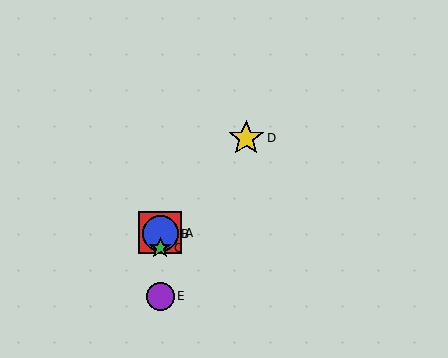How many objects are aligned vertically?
4 objects (A, B, C, E) are aligned vertically.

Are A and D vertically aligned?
No, A is at x≈160 and D is at x≈246.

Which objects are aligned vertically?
Objects A, B, C, E are aligned vertically.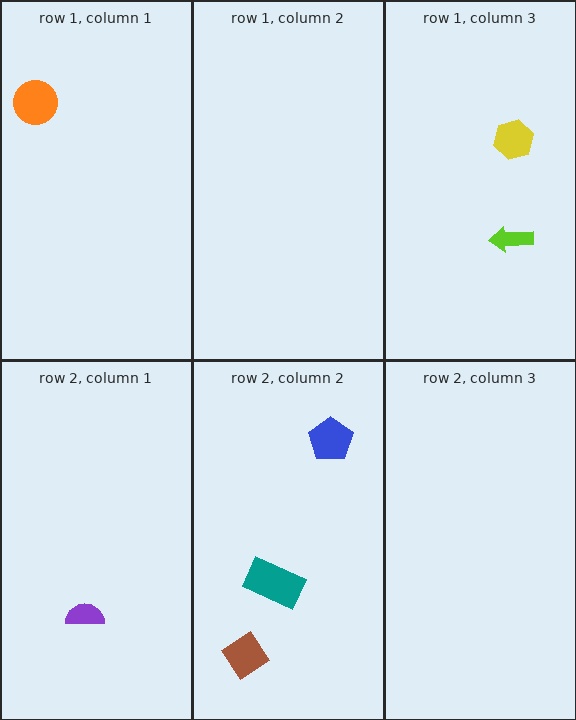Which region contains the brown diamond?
The row 2, column 2 region.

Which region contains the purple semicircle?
The row 2, column 1 region.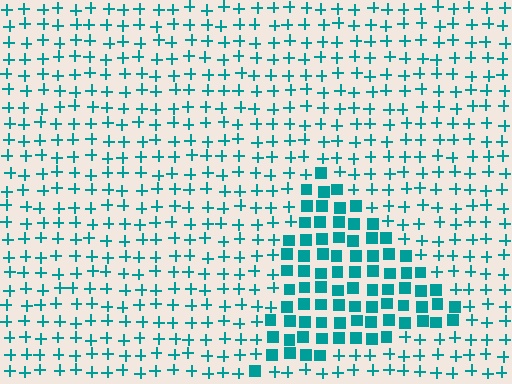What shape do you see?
I see a triangle.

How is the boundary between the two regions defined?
The boundary is defined by a change in element shape: squares inside vs. plus signs outside. All elements share the same color and spacing.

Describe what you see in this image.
The image is filled with small teal elements arranged in a uniform grid. A triangle-shaped region contains squares, while the surrounding area contains plus signs. The boundary is defined purely by the change in element shape.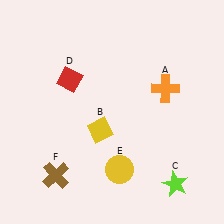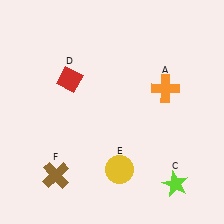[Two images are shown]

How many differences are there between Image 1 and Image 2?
There is 1 difference between the two images.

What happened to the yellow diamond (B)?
The yellow diamond (B) was removed in Image 2. It was in the bottom-left area of Image 1.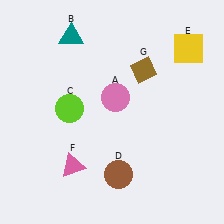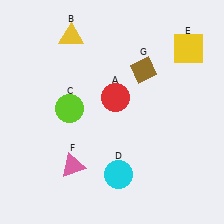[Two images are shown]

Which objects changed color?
A changed from pink to red. B changed from teal to yellow. D changed from brown to cyan.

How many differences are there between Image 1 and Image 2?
There are 3 differences between the two images.